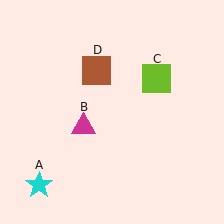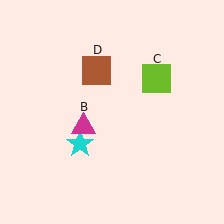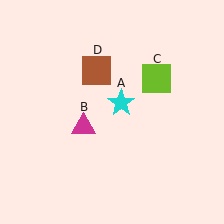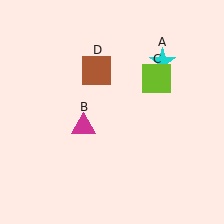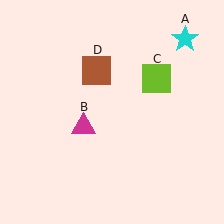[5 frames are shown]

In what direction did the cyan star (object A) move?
The cyan star (object A) moved up and to the right.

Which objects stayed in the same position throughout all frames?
Magenta triangle (object B) and lime square (object C) and brown square (object D) remained stationary.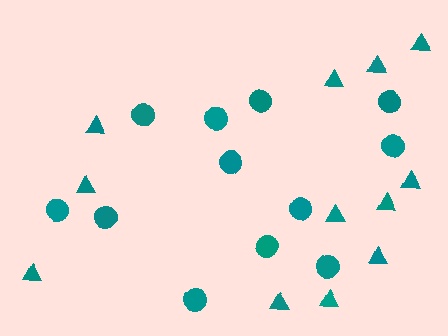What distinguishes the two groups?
There are 2 groups: one group of triangles (12) and one group of circles (12).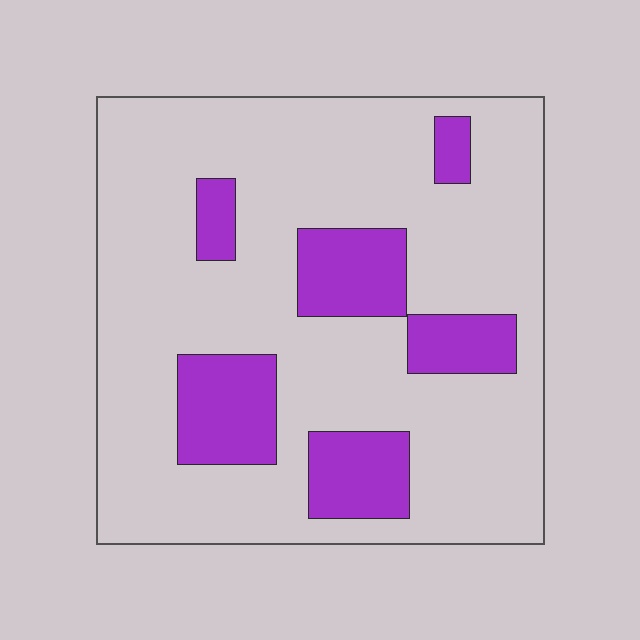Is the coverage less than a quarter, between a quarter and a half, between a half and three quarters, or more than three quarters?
Less than a quarter.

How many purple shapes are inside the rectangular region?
6.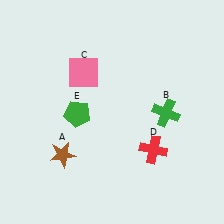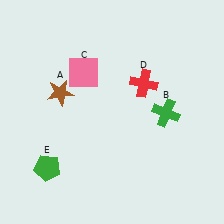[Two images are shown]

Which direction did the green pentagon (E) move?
The green pentagon (E) moved down.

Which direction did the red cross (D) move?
The red cross (D) moved up.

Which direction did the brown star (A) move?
The brown star (A) moved up.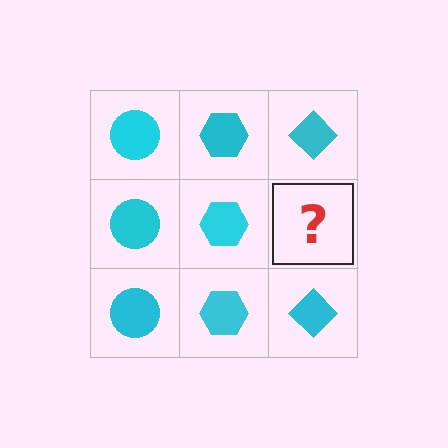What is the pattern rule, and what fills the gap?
The rule is that each column has a consistent shape. The gap should be filled with a cyan diamond.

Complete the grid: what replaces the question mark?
The question mark should be replaced with a cyan diamond.